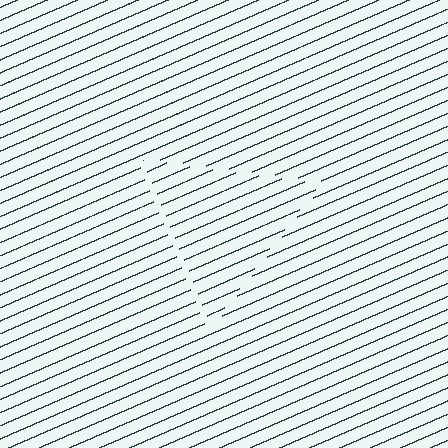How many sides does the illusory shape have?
3 sides — the line-ends trace a triangle.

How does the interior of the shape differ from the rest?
The interior of the shape contains the same grating, shifted by half a period — the contour is defined by the phase discontinuity where line-ends from the inner and outer gratings abut.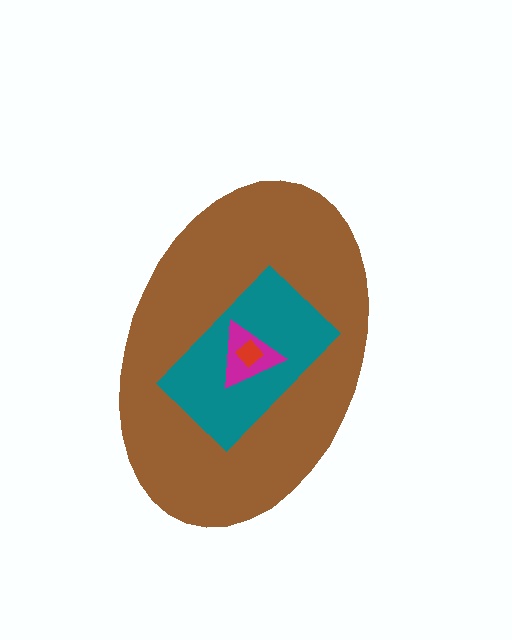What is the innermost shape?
The red diamond.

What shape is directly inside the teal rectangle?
The magenta triangle.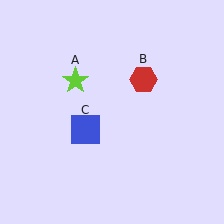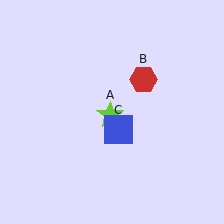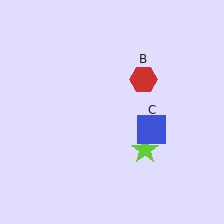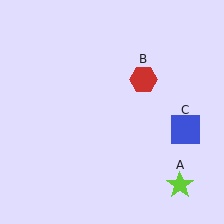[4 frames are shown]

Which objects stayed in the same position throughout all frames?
Red hexagon (object B) remained stationary.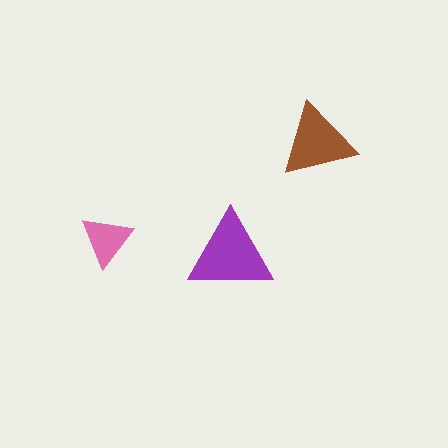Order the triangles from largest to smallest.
the purple one, the brown one, the pink one.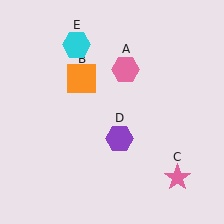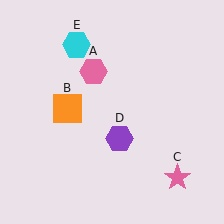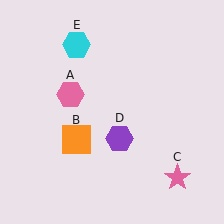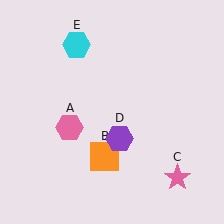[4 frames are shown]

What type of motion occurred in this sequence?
The pink hexagon (object A), orange square (object B) rotated counterclockwise around the center of the scene.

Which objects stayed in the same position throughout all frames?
Pink star (object C) and purple hexagon (object D) and cyan hexagon (object E) remained stationary.